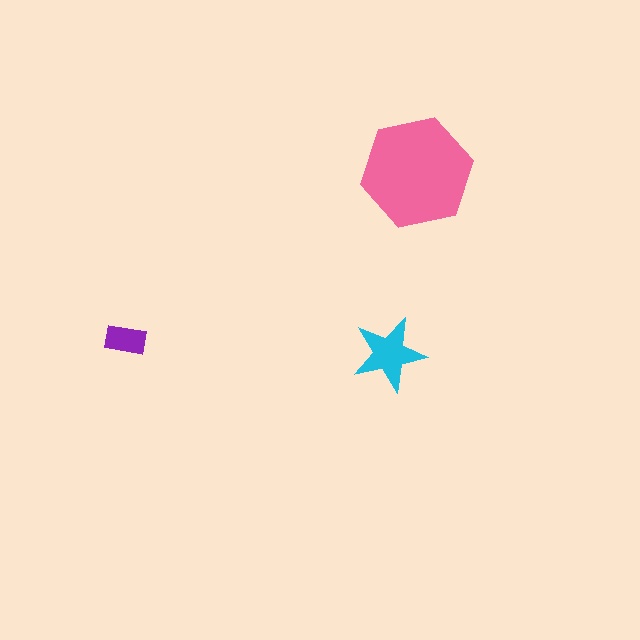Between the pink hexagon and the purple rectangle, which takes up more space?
The pink hexagon.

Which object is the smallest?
The purple rectangle.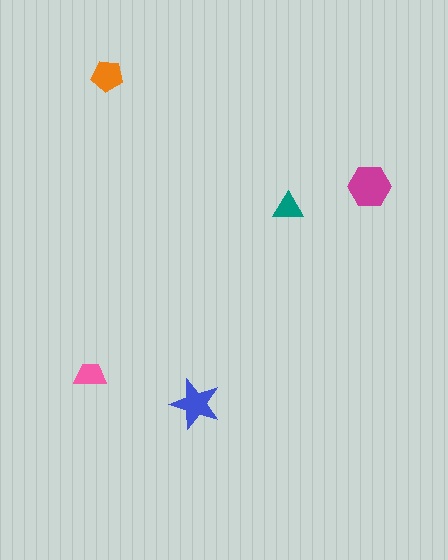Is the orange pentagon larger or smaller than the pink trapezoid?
Larger.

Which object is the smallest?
The teal triangle.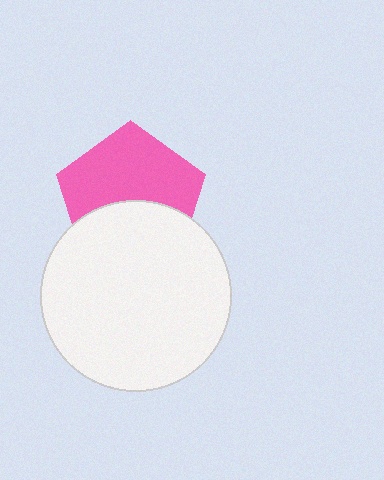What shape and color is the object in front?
The object in front is a white circle.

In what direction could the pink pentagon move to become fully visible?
The pink pentagon could move up. That would shift it out from behind the white circle entirely.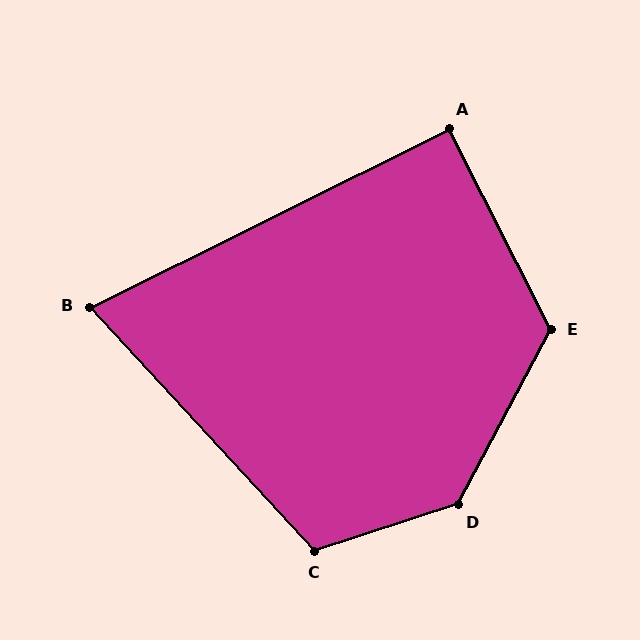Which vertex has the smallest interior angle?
B, at approximately 74 degrees.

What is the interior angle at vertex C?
Approximately 115 degrees (obtuse).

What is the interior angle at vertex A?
Approximately 90 degrees (approximately right).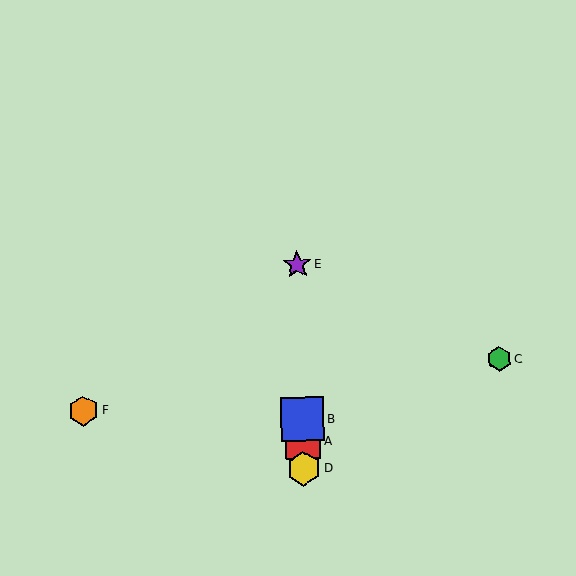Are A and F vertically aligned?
No, A is at x≈303 and F is at x≈83.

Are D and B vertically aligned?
Yes, both are at x≈304.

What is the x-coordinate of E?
Object E is at x≈297.